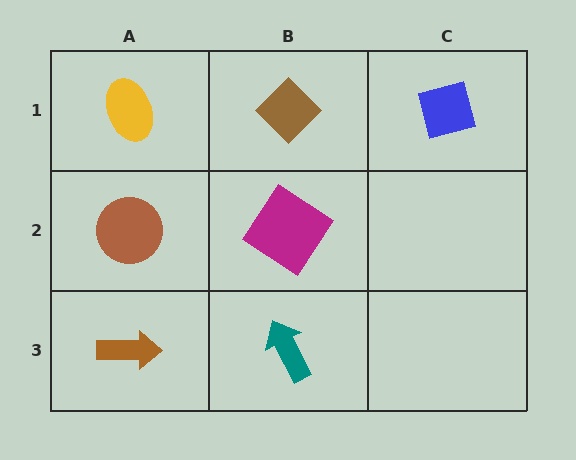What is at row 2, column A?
A brown circle.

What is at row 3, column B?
A teal arrow.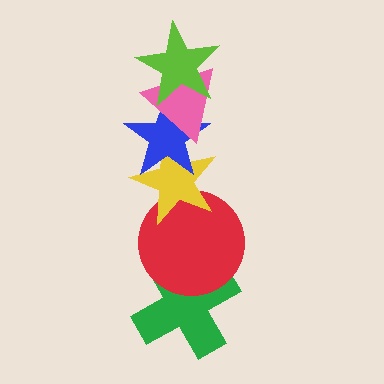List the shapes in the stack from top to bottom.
From top to bottom: the lime star, the pink triangle, the blue star, the yellow star, the red circle, the green cross.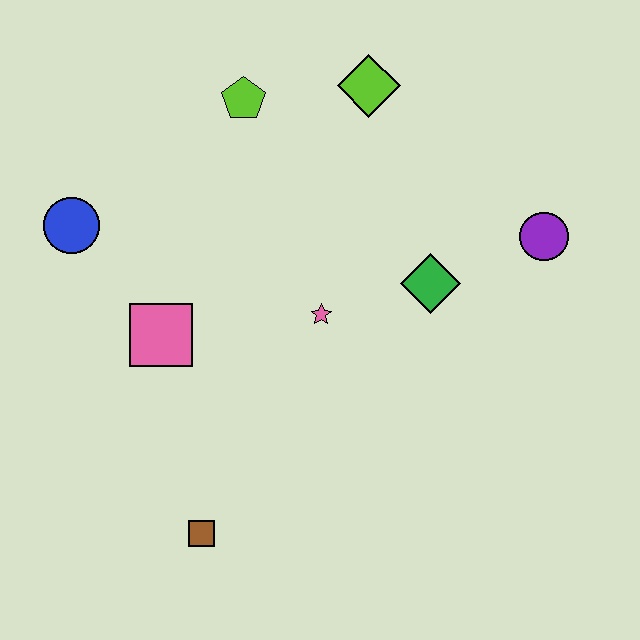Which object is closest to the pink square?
The blue circle is closest to the pink square.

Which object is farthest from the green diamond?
The blue circle is farthest from the green diamond.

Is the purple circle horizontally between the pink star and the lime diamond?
No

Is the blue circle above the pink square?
Yes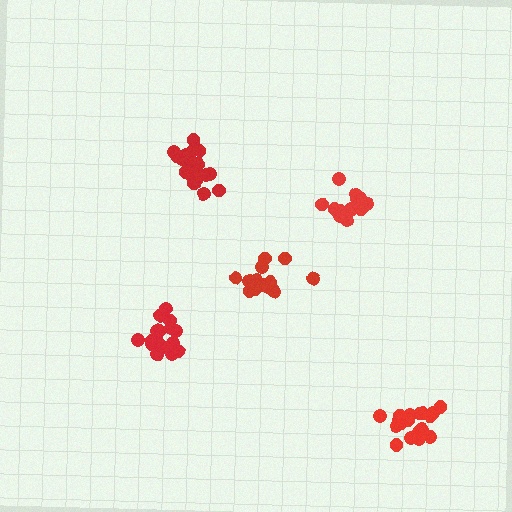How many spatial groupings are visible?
There are 5 spatial groupings.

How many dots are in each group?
Group 1: 19 dots, Group 2: 18 dots, Group 3: 15 dots, Group 4: 13 dots, Group 5: 18 dots (83 total).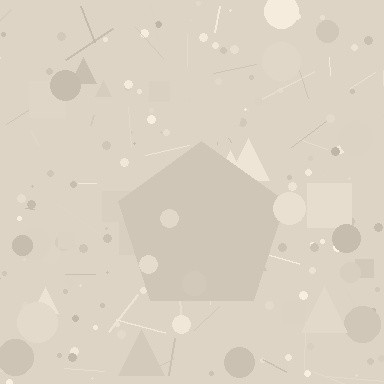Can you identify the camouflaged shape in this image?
The camouflaged shape is a pentagon.